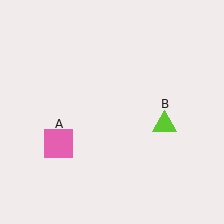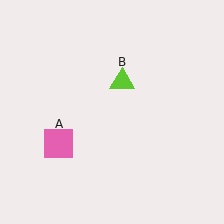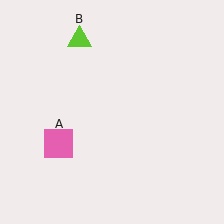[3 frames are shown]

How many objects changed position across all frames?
1 object changed position: lime triangle (object B).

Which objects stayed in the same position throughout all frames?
Pink square (object A) remained stationary.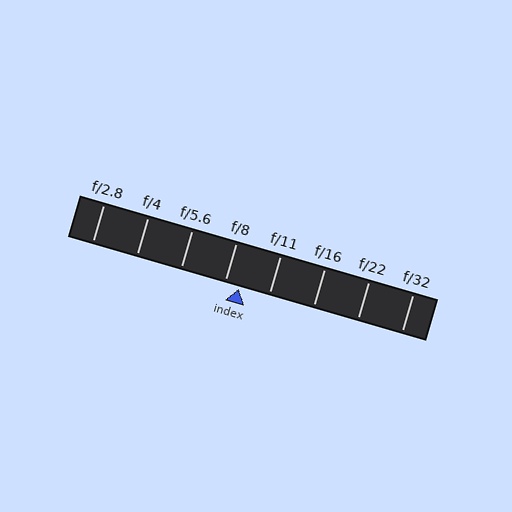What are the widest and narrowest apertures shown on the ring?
The widest aperture shown is f/2.8 and the narrowest is f/32.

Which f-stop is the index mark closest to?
The index mark is closest to f/8.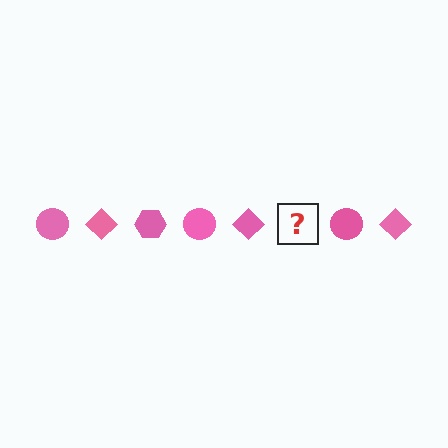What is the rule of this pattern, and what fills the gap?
The rule is that the pattern cycles through circle, diamond, hexagon shapes in pink. The gap should be filled with a pink hexagon.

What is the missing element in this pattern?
The missing element is a pink hexagon.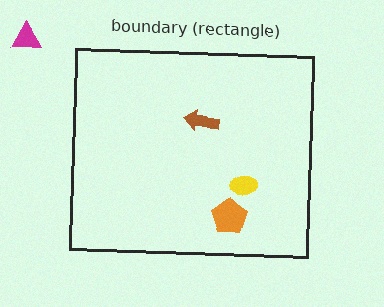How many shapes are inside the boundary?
3 inside, 1 outside.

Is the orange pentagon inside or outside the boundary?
Inside.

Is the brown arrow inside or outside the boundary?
Inside.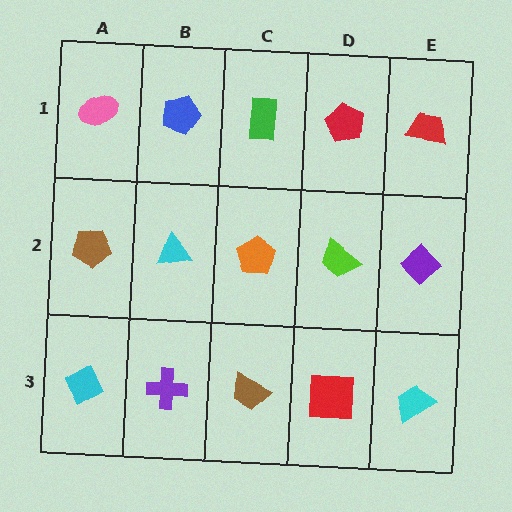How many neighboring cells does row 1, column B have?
3.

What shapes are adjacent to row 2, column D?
A red pentagon (row 1, column D), a red square (row 3, column D), an orange pentagon (row 2, column C), a purple diamond (row 2, column E).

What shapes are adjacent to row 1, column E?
A purple diamond (row 2, column E), a red pentagon (row 1, column D).